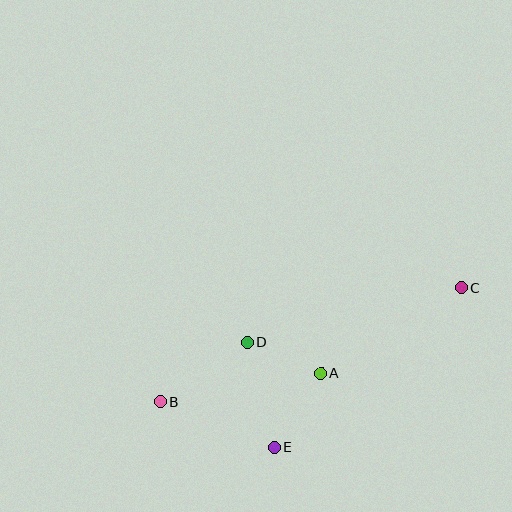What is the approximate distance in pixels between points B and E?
The distance between B and E is approximately 122 pixels.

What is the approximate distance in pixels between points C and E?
The distance between C and E is approximately 246 pixels.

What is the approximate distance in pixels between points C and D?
The distance between C and D is approximately 221 pixels.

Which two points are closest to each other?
Points A and D are closest to each other.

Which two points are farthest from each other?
Points B and C are farthest from each other.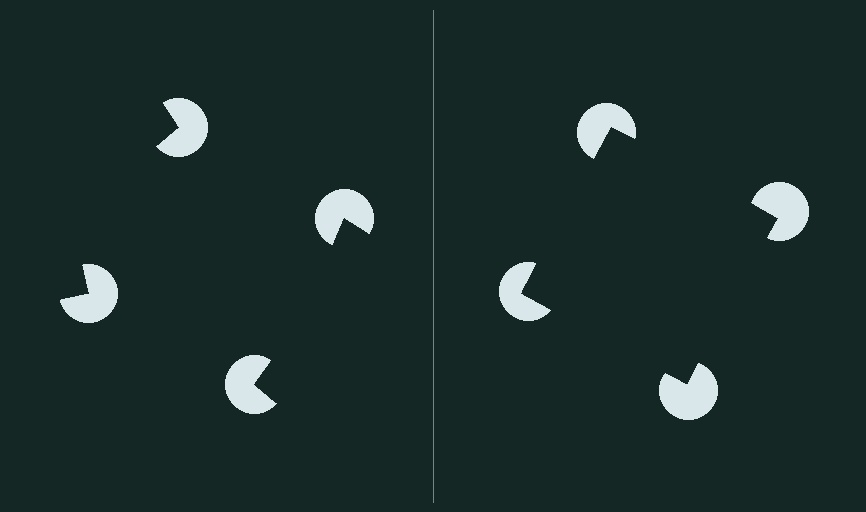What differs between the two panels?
The pac-man discs are positioned identically on both sides; only the wedge orientations differ. On the right they align to a square; on the left they are misaligned.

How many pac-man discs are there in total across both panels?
8 — 4 on each side.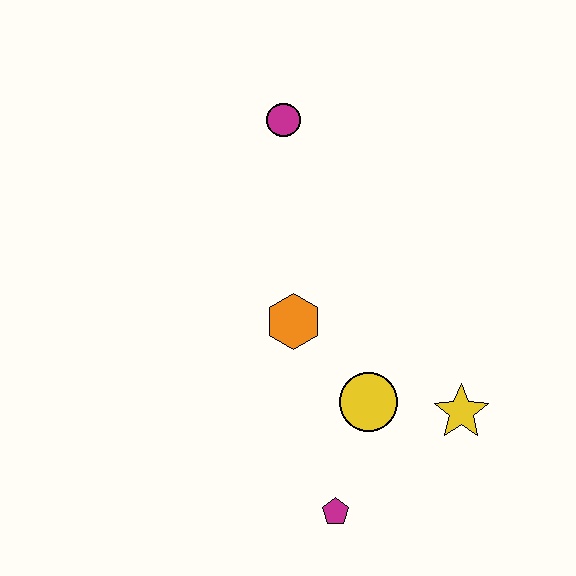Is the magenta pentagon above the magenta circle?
No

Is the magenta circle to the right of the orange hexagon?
No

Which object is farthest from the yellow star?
The magenta circle is farthest from the yellow star.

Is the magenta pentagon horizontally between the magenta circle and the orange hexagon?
No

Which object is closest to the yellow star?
The yellow circle is closest to the yellow star.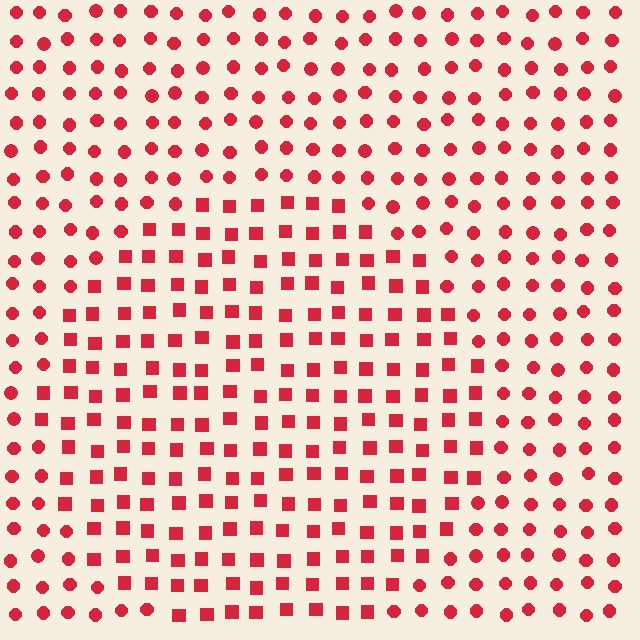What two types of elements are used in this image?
The image uses squares inside the circle region and circles outside it.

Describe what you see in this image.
The image is filled with small red elements arranged in a uniform grid. A circle-shaped region contains squares, while the surrounding area contains circles. The boundary is defined purely by the change in element shape.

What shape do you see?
I see a circle.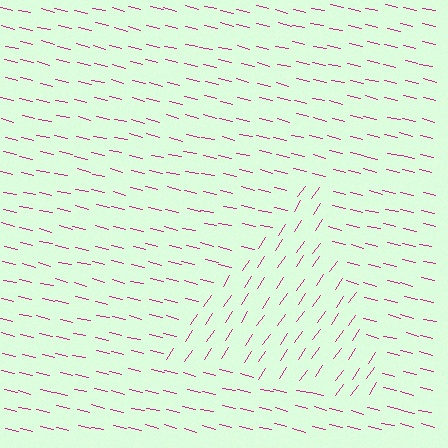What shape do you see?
I see a triangle.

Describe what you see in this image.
The image is filled with small magenta line segments. A triangle region in the image has lines oriented differently from the surrounding lines, creating a visible texture boundary.